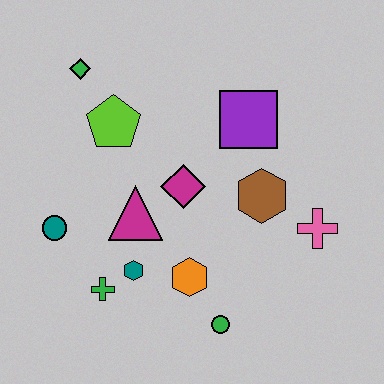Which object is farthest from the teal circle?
The pink cross is farthest from the teal circle.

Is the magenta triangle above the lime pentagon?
No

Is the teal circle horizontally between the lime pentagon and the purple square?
No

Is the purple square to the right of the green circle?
Yes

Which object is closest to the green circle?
The orange hexagon is closest to the green circle.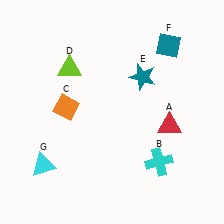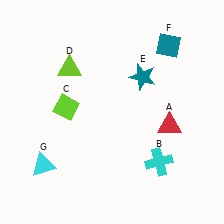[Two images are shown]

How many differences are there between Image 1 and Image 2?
There is 1 difference between the two images.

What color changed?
The diamond (C) changed from orange in Image 1 to lime in Image 2.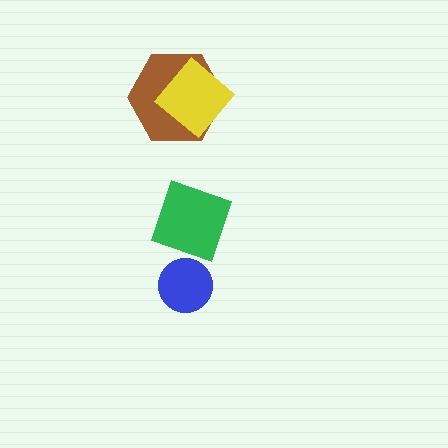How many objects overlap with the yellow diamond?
1 object overlaps with the yellow diamond.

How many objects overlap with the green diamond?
0 objects overlap with the green diamond.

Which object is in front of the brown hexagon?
The yellow diamond is in front of the brown hexagon.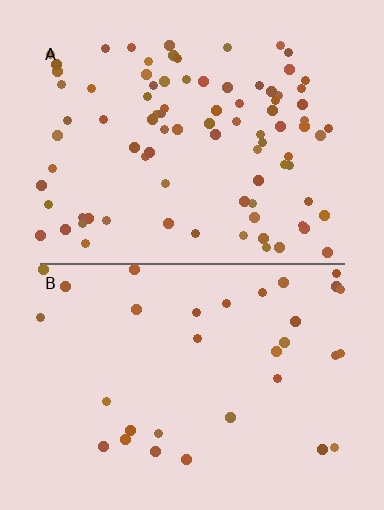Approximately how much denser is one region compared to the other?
Approximately 2.7× — region A over region B.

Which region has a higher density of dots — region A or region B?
A (the top).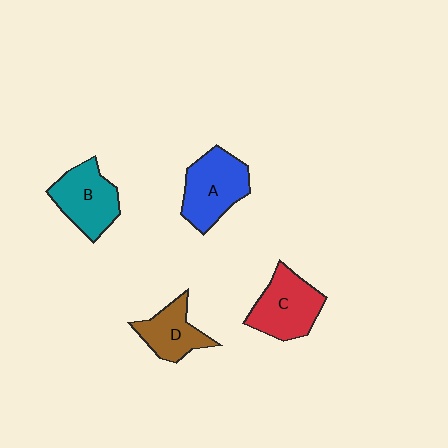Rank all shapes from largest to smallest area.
From largest to smallest: A (blue), C (red), B (teal), D (brown).